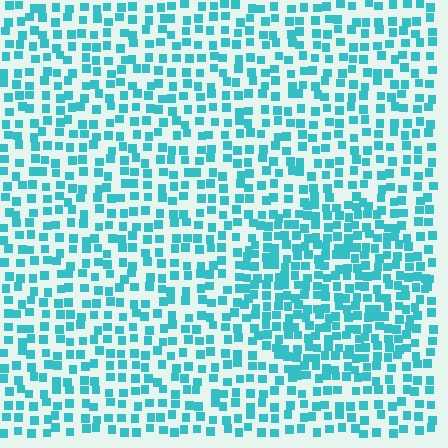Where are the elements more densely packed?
The elements are more densely packed inside the circle boundary.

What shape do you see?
I see a circle.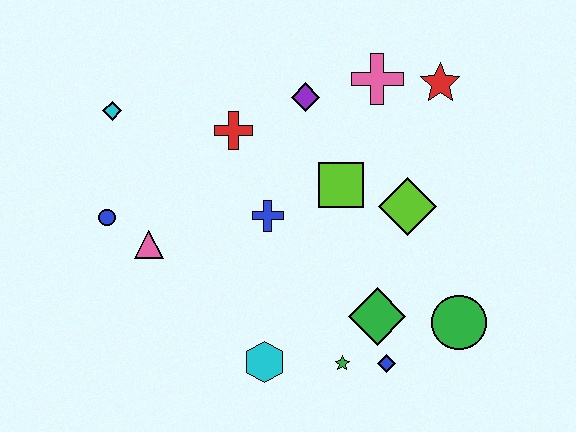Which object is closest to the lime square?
The lime diamond is closest to the lime square.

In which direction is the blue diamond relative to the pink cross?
The blue diamond is below the pink cross.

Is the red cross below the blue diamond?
No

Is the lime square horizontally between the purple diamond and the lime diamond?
Yes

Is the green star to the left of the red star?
Yes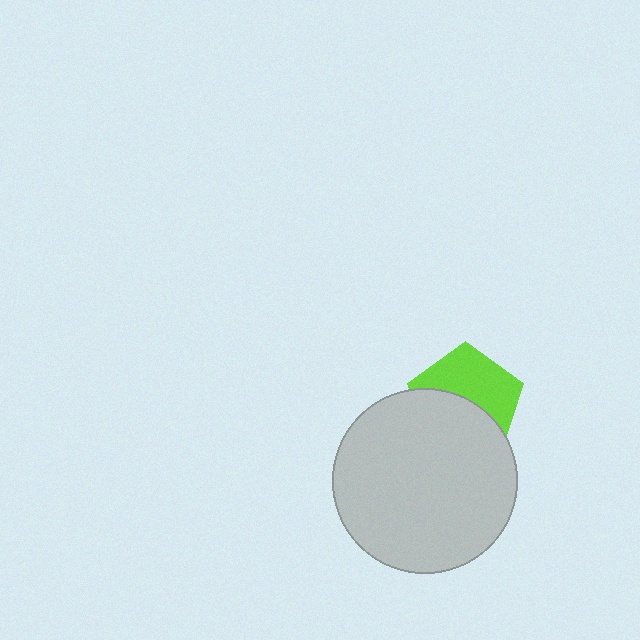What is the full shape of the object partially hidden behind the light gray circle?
The partially hidden object is a lime pentagon.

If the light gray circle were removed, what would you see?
You would see the complete lime pentagon.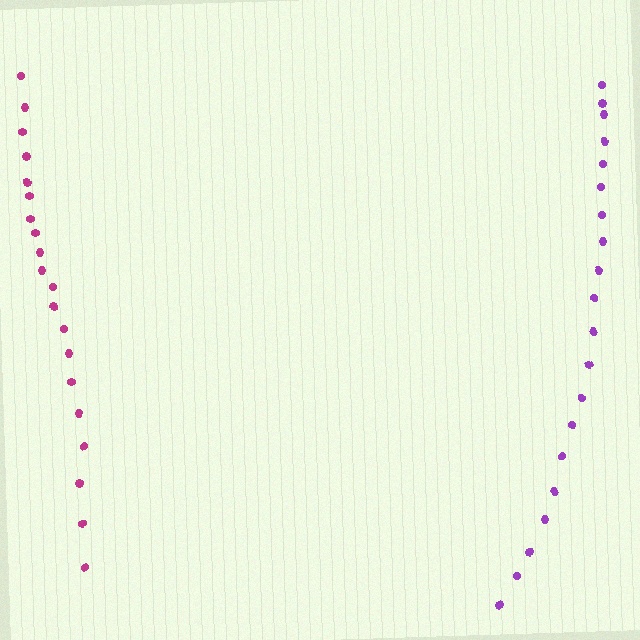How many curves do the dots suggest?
There are 2 distinct paths.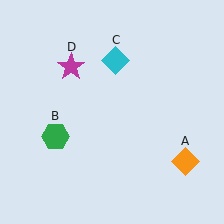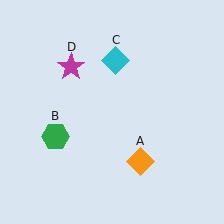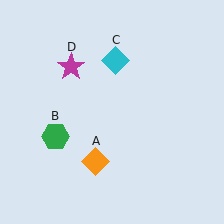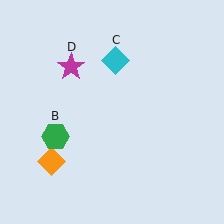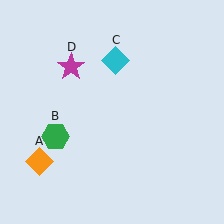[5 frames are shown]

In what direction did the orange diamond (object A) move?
The orange diamond (object A) moved left.